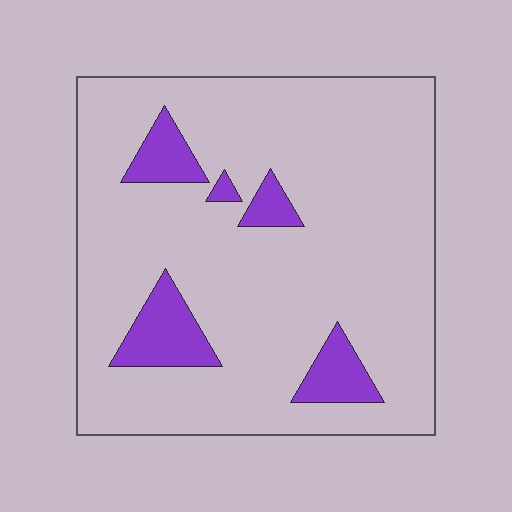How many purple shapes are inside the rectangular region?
5.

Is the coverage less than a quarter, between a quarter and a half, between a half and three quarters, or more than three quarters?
Less than a quarter.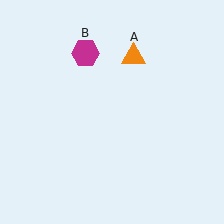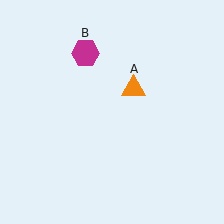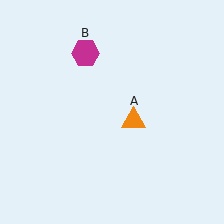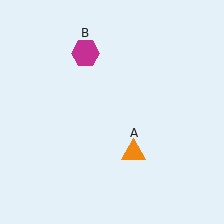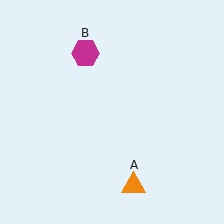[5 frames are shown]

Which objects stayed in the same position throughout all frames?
Magenta hexagon (object B) remained stationary.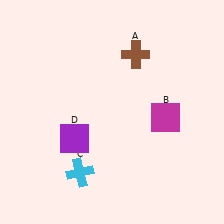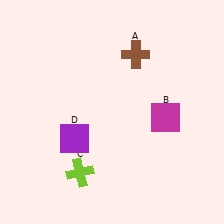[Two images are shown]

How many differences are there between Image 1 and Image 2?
There is 1 difference between the two images.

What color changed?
The cross (C) changed from cyan in Image 1 to lime in Image 2.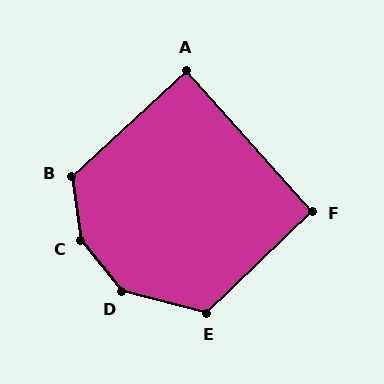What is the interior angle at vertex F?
Approximately 92 degrees (approximately right).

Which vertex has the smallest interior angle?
A, at approximately 89 degrees.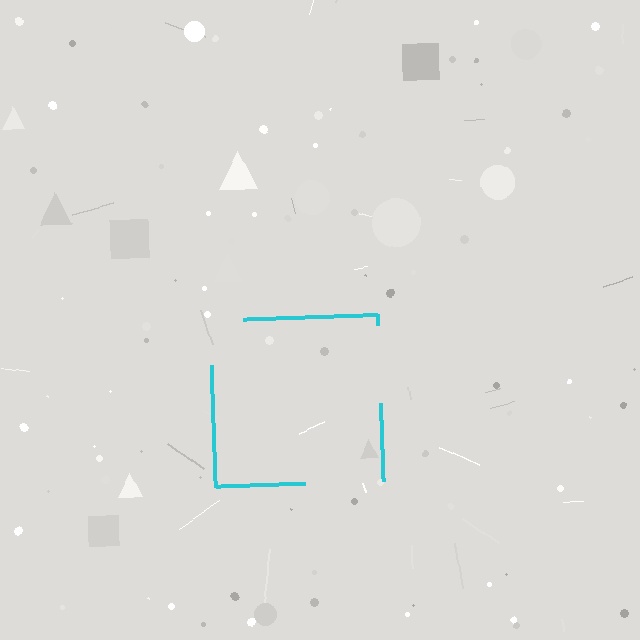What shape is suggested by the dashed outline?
The dashed outline suggests a square.